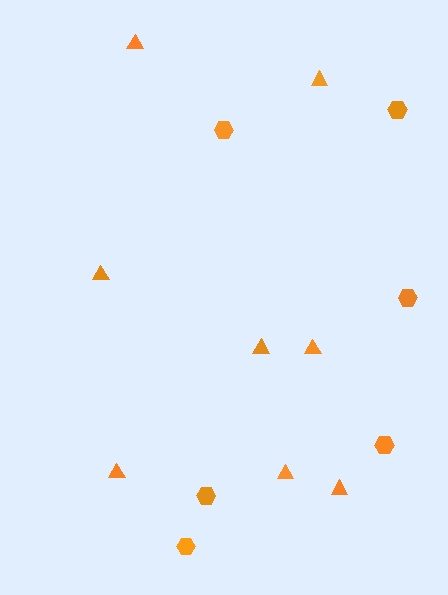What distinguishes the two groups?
There are 2 groups: one group of triangles (8) and one group of hexagons (6).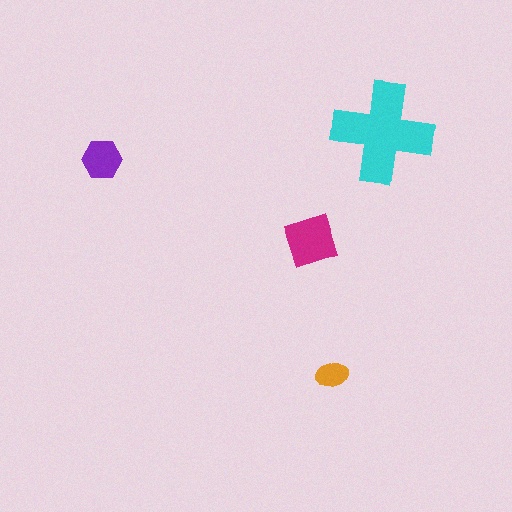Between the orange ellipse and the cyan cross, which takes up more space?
The cyan cross.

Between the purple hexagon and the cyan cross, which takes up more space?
The cyan cross.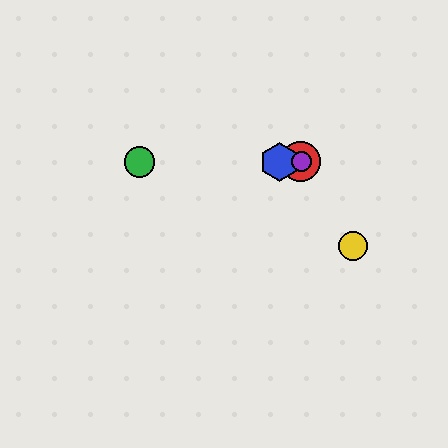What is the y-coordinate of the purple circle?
The purple circle is at y≈162.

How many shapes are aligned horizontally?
4 shapes (the red circle, the blue hexagon, the green circle, the purple circle) are aligned horizontally.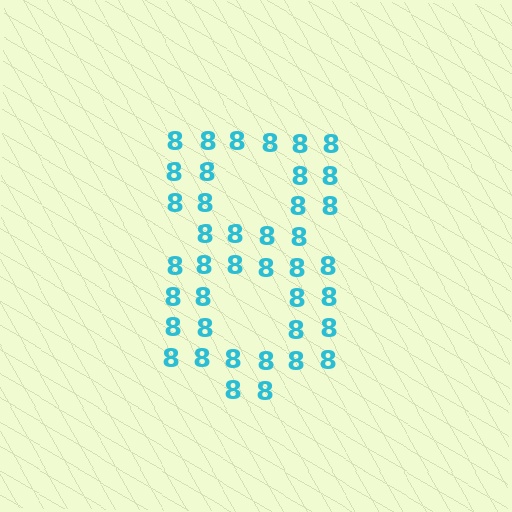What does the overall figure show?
The overall figure shows the digit 8.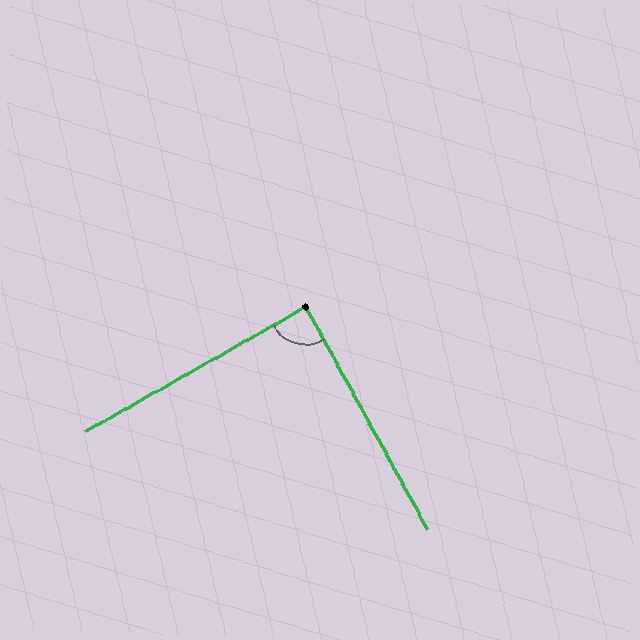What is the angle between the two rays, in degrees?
Approximately 89 degrees.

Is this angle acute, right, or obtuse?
It is approximately a right angle.